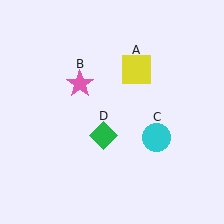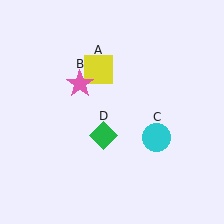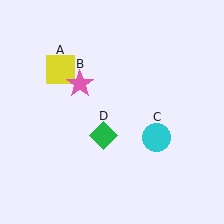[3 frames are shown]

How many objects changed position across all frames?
1 object changed position: yellow square (object A).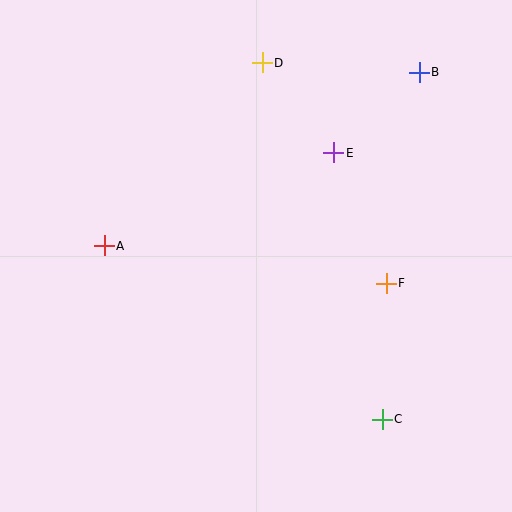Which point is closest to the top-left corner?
Point A is closest to the top-left corner.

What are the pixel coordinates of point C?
Point C is at (382, 419).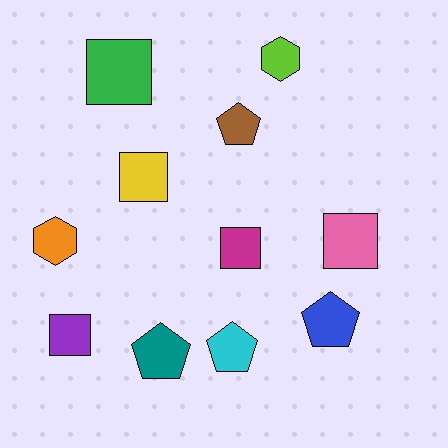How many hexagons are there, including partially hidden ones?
There are 2 hexagons.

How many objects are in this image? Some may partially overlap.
There are 11 objects.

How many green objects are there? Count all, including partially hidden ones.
There is 1 green object.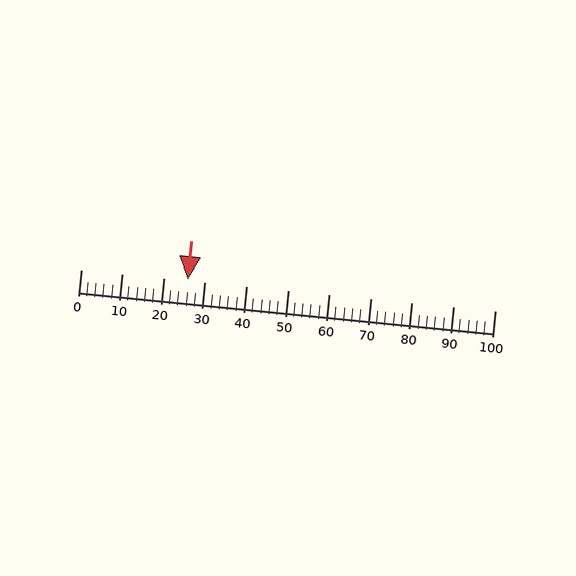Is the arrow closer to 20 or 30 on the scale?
The arrow is closer to 30.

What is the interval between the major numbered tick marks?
The major tick marks are spaced 10 units apart.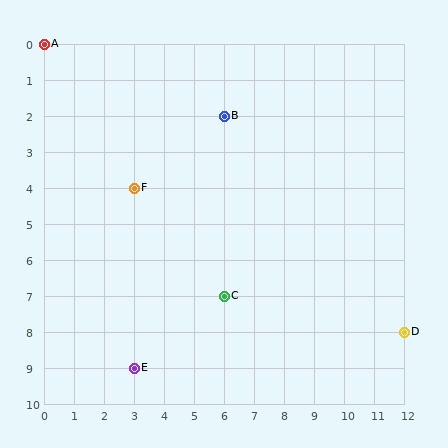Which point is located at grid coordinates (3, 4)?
Point F is at (3, 4).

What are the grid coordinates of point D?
Point D is at grid coordinates (12, 8).